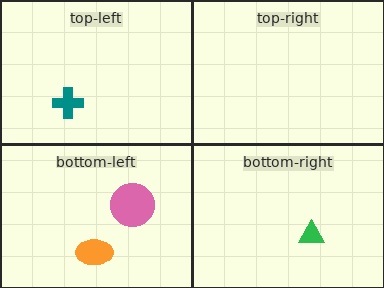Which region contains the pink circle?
The bottom-left region.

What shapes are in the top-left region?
The teal cross.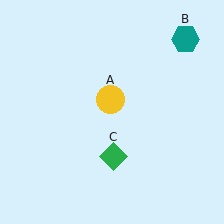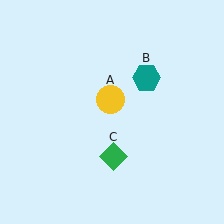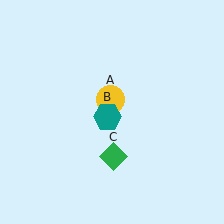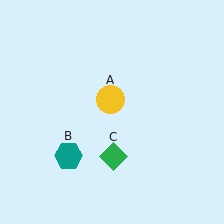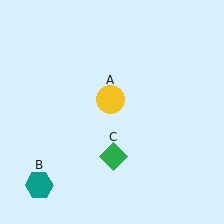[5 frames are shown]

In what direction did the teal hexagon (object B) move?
The teal hexagon (object B) moved down and to the left.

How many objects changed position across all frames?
1 object changed position: teal hexagon (object B).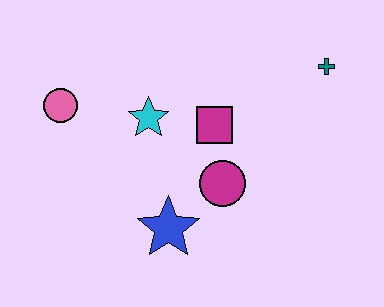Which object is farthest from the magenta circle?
The pink circle is farthest from the magenta circle.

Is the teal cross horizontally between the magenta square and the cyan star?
No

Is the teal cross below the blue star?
No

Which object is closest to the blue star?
The magenta circle is closest to the blue star.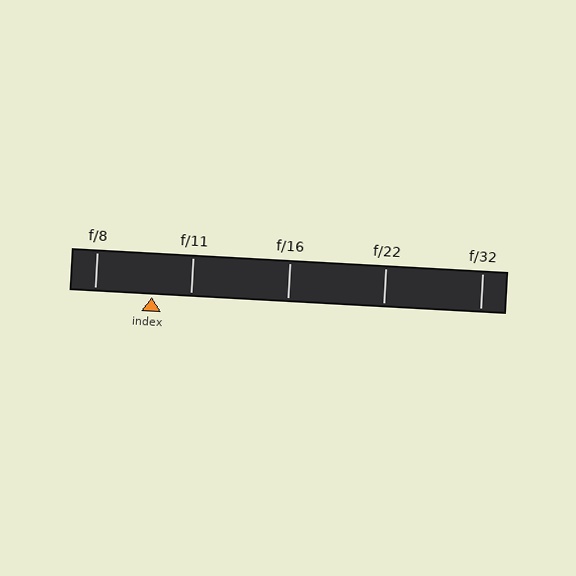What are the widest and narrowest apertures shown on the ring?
The widest aperture shown is f/8 and the narrowest is f/32.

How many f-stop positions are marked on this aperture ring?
There are 5 f-stop positions marked.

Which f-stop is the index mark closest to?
The index mark is closest to f/11.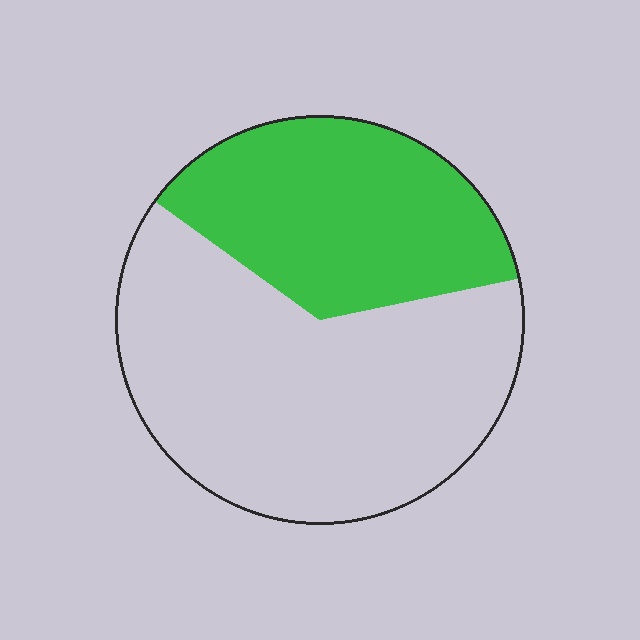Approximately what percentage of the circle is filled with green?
Approximately 35%.